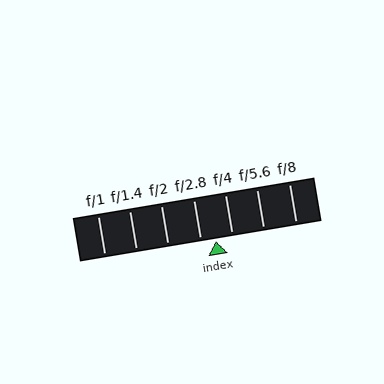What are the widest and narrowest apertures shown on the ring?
The widest aperture shown is f/1 and the narrowest is f/8.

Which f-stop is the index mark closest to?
The index mark is closest to f/2.8.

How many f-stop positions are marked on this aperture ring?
There are 7 f-stop positions marked.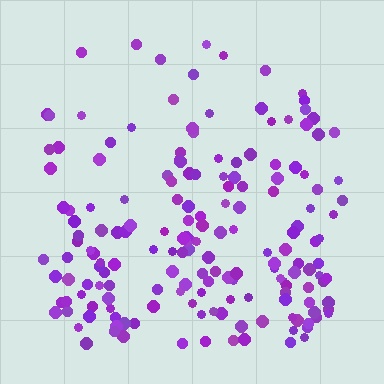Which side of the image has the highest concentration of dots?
The bottom.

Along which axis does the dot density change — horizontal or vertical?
Vertical.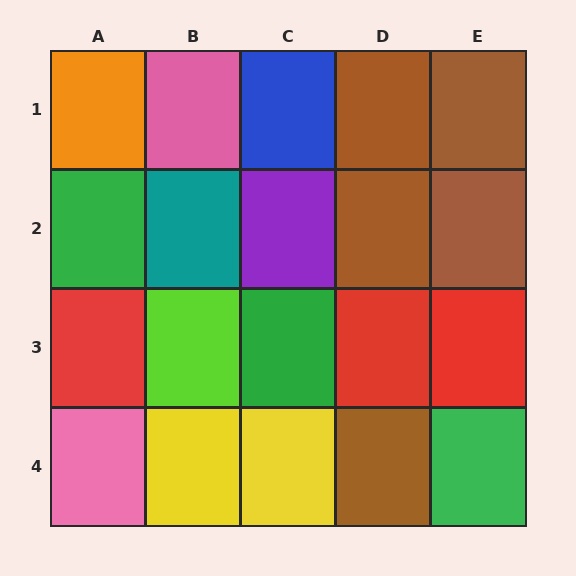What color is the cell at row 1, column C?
Blue.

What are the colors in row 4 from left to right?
Pink, yellow, yellow, brown, green.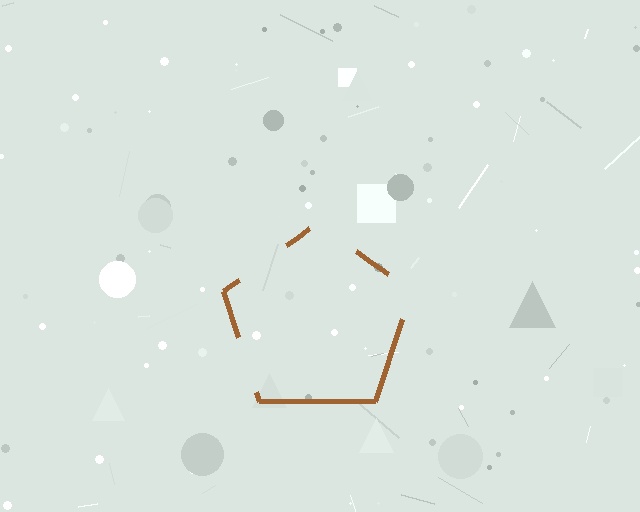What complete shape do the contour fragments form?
The contour fragments form a pentagon.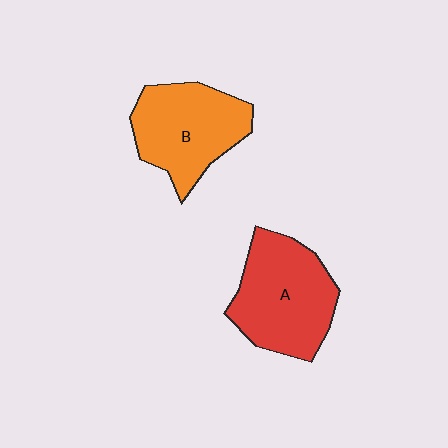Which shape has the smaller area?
Shape B (orange).